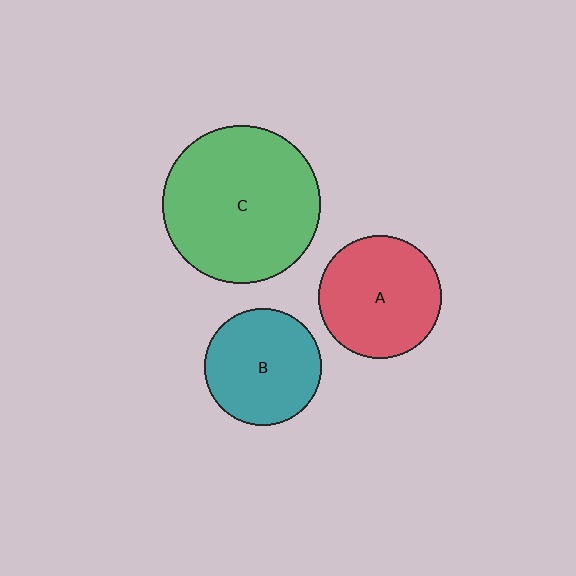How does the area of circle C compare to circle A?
Approximately 1.7 times.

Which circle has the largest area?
Circle C (green).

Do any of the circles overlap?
No, none of the circles overlap.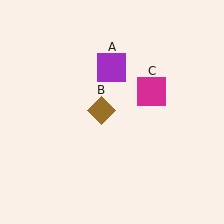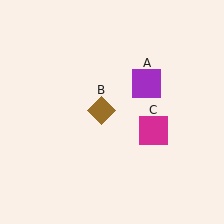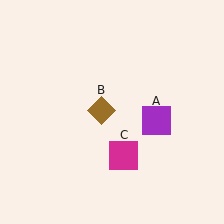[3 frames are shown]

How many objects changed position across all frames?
2 objects changed position: purple square (object A), magenta square (object C).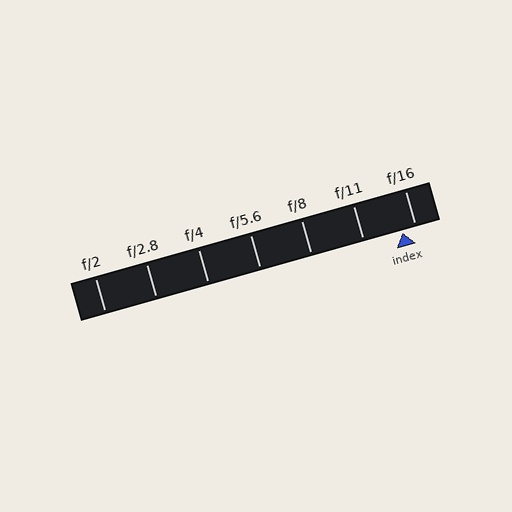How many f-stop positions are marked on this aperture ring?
There are 7 f-stop positions marked.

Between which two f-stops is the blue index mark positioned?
The index mark is between f/11 and f/16.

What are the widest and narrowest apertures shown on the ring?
The widest aperture shown is f/2 and the narrowest is f/16.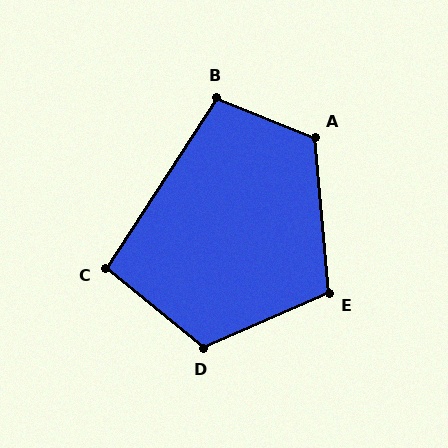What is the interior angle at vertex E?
Approximately 109 degrees (obtuse).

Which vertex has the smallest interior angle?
C, at approximately 96 degrees.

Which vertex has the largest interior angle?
D, at approximately 117 degrees.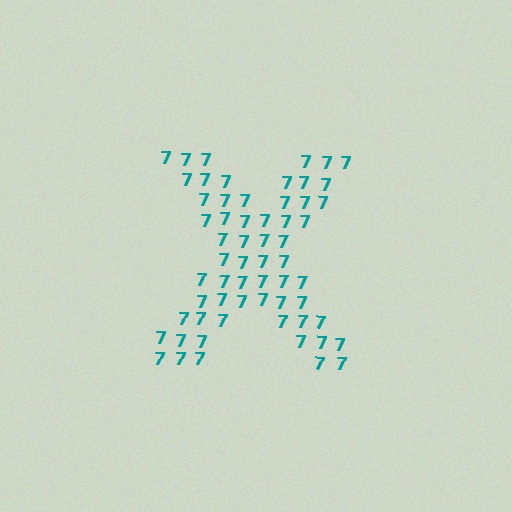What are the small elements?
The small elements are digit 7's.